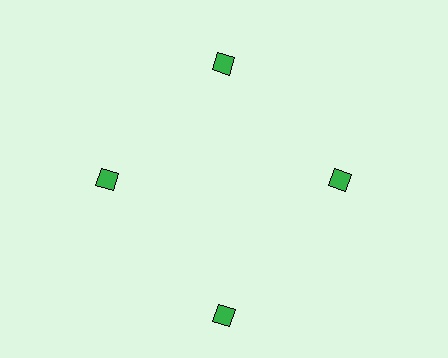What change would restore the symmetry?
The symmetry would be restored by moving it inward, back onto the ring so that all 4 diamonds sit at equal angles and equal distance from the center.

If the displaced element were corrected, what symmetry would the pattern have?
It would have 4-fold rotational symmetry — the pattern would map onto itself every 90 degrees.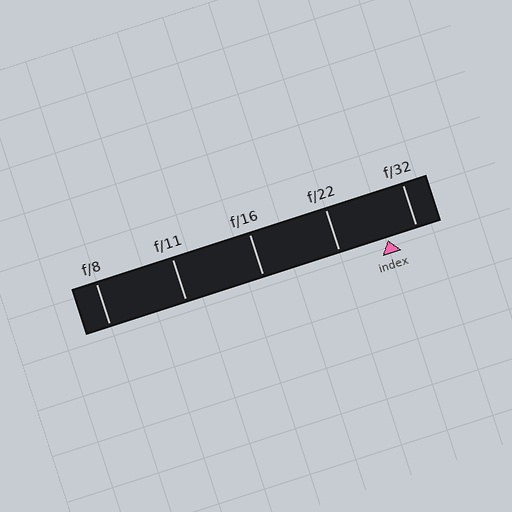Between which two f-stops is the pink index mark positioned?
The index mark is between f/22 and f/32.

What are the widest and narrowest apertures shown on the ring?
The widest aperture shown is f/8 and the narrowest is f/32.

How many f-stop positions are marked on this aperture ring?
There are 5 f-stop positions marked.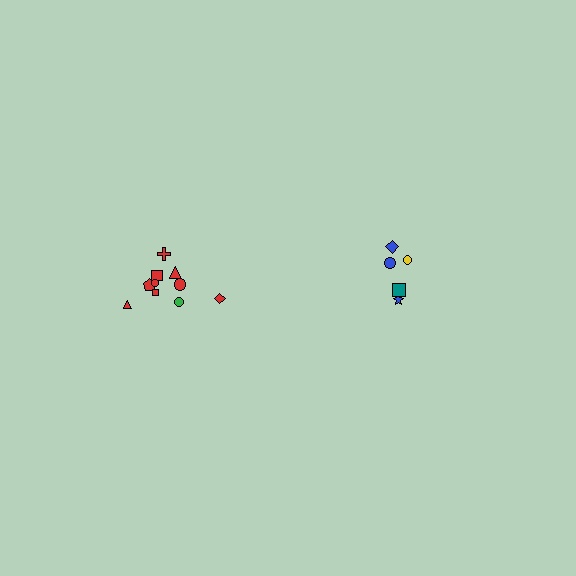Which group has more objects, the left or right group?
The left group.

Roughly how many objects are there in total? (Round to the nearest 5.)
Roughly 15 objects in total.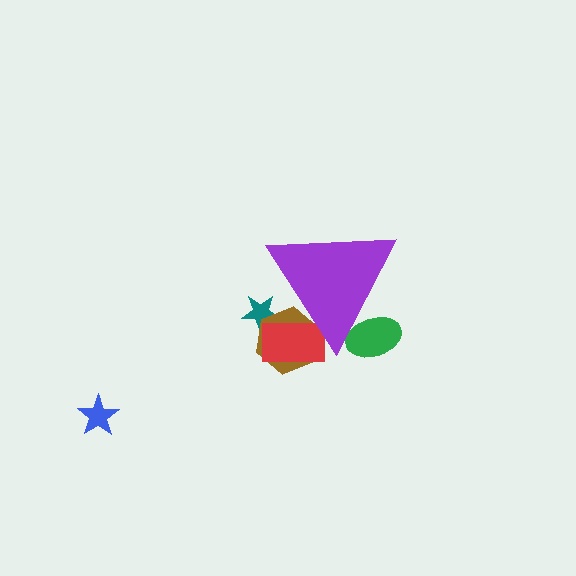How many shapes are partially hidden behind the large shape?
4 shapes are partially hidden.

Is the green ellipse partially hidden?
Yes, the green ellipse is partially hidden behind the purple triangle.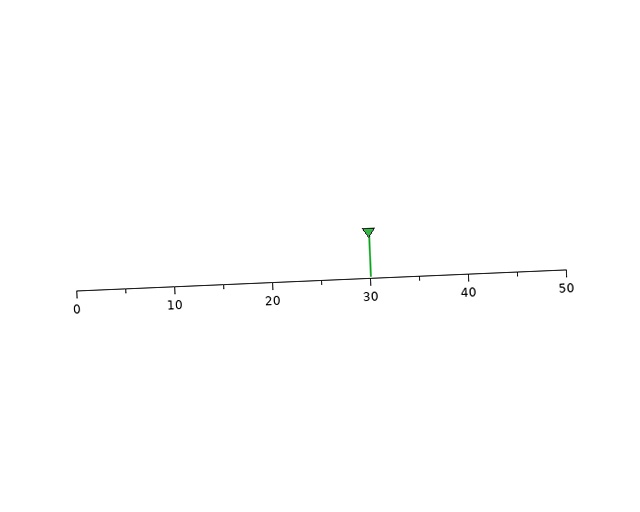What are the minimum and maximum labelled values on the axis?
The axis runs from 0 to 50.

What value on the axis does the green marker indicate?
The marker indicates approximately 30.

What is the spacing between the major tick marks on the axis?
The major ticks are spaced 10 apart.